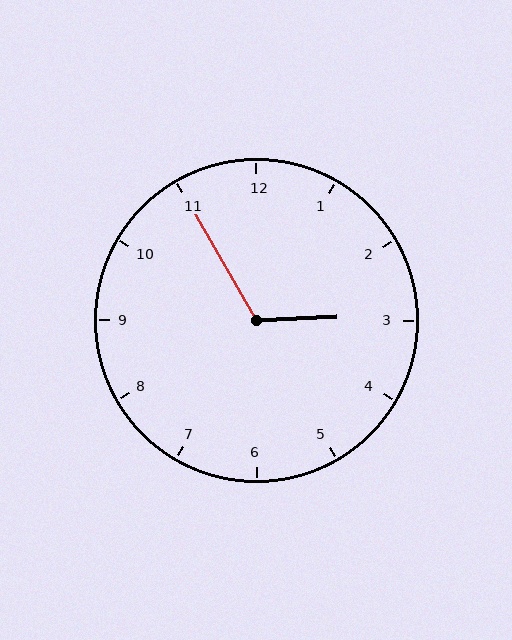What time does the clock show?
2:55.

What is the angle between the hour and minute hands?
Approximately 118 degrees.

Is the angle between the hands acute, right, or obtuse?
It is obtuse.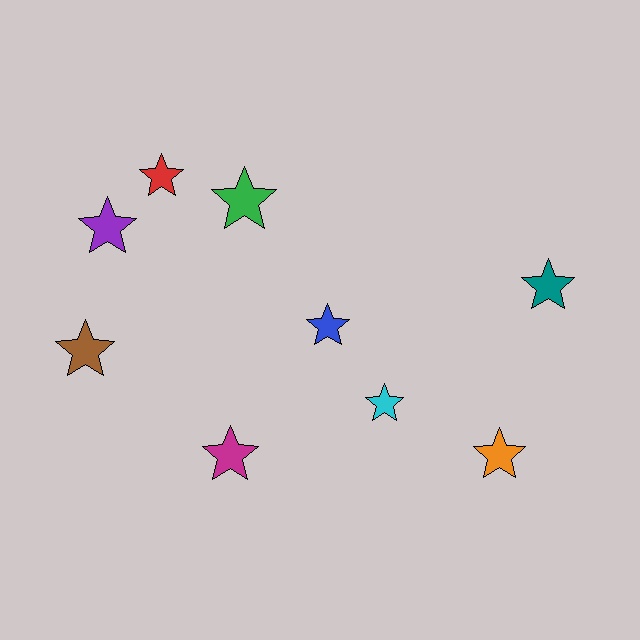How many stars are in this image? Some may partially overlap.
There are 9 stars.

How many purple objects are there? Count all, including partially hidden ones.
There is 1 purple object.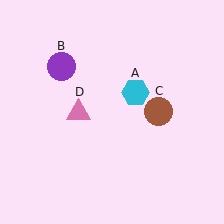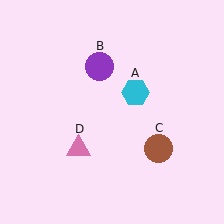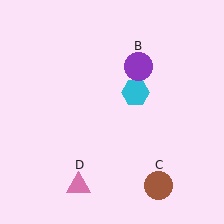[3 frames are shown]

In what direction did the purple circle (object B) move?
The purple circle (object B) moved right.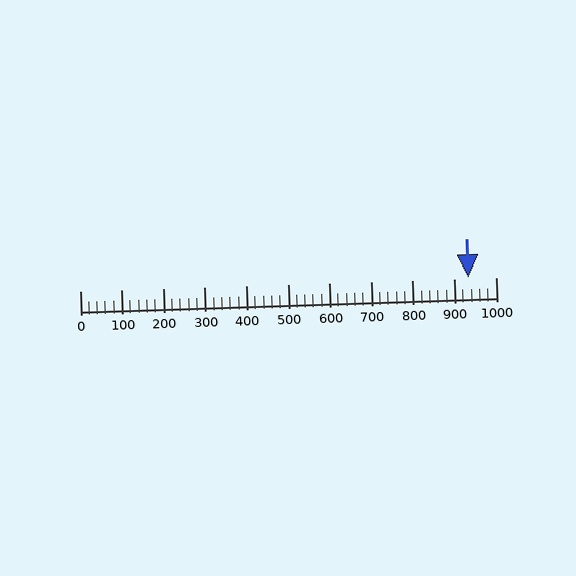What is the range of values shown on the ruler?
The ruler shows values from 0 to 1000.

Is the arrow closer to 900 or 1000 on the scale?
The arrow is closer to 900.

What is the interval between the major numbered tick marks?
The major tick marks are spaced 100 units apart.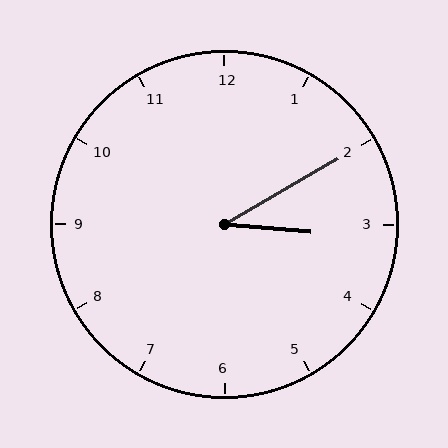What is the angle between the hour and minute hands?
Approximately 35 degrees.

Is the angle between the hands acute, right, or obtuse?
It is acute.